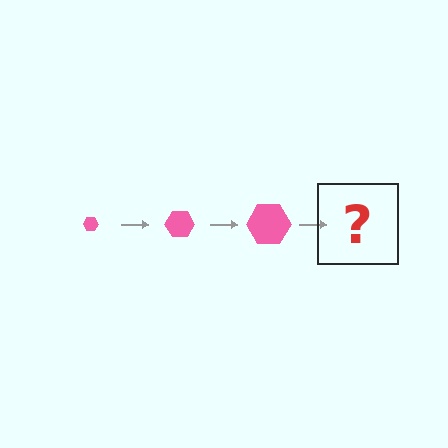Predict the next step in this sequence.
The next step is a pink hexagon, larger than the previous one.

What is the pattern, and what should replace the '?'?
The pattern is that the hexagon gets progressively larger each step. The '?' should be a pink hexagon, larger than the previous one.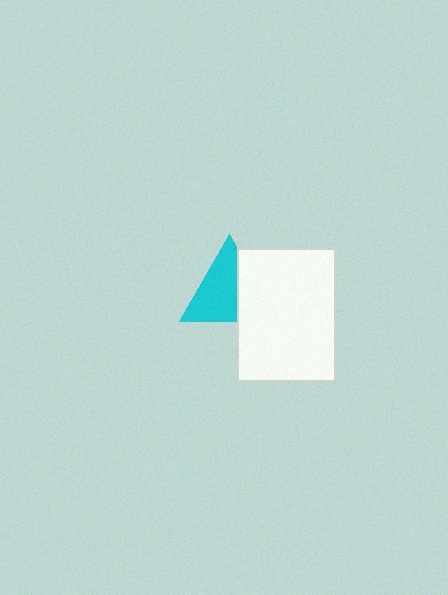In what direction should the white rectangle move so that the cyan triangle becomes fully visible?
The white rectangle should move right. That is the shortest direction to clear the overlap and leave the cyan triangle fully visible.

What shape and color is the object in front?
The object in front is a white rectangle.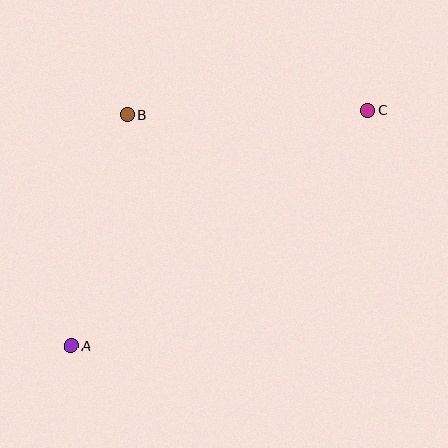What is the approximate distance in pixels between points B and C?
The distance between B and C is approximately 240 pixels.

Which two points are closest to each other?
Points A and B are closest to each other.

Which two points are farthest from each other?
Points A and C are farthest from each other.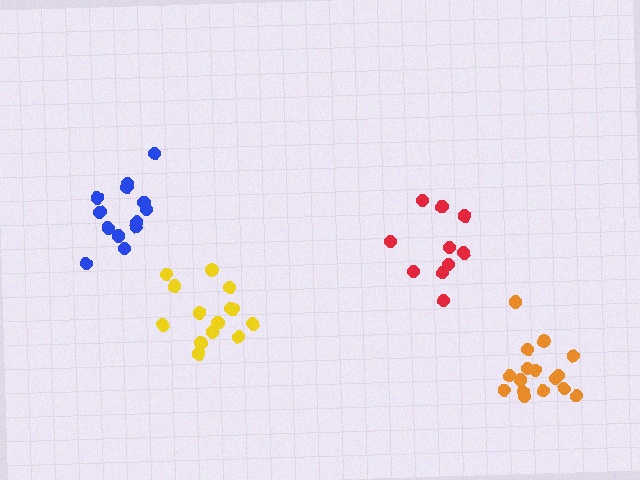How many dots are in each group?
Group 1: 15 dots, Group 2: 10 dots, Group 3: 16 dots, Group 4: 14 dots (55 total).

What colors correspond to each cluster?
The clusters are colored: yellow, red, orange, blue.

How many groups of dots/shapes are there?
There are 4 groups.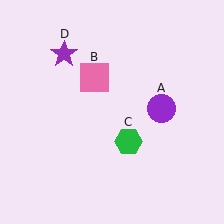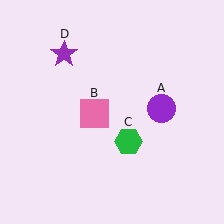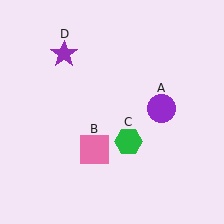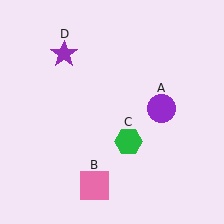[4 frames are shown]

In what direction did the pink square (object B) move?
The pink square (object B) moved down.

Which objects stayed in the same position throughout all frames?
Purple circle (object A) and green hexagon (object C) and purple star (object D) remained stationary.